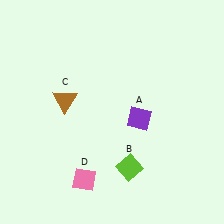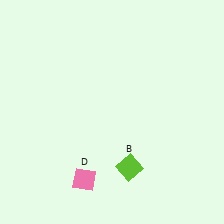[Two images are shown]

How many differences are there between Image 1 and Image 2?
There are 2 differences between the two images.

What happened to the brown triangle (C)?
The brown triangle (C) was removed in Image 2. It was in the top-left area of Image 1.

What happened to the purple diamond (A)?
The purple diamond (A) was removed in Image 2. It was in the bottom-right area of Image 1.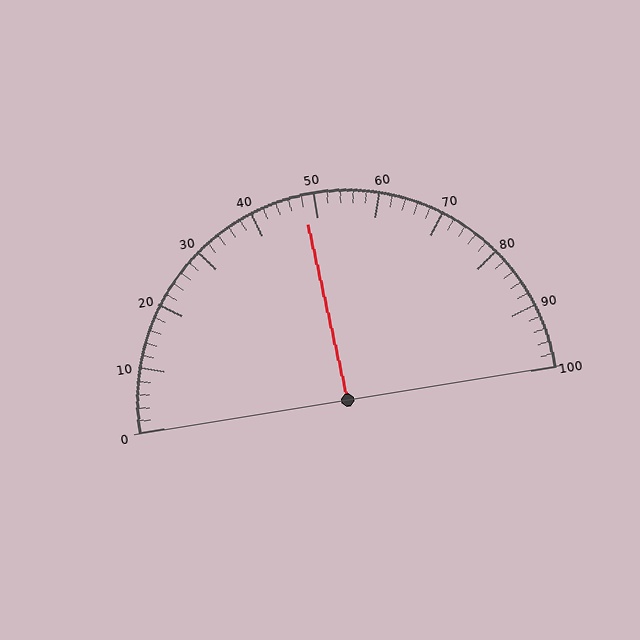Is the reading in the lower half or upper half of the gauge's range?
The reading is in the lower half of the range (0 to 100).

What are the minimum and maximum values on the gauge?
The gauge ranges from 0 to 100.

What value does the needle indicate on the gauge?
The needle indicates approximately 48.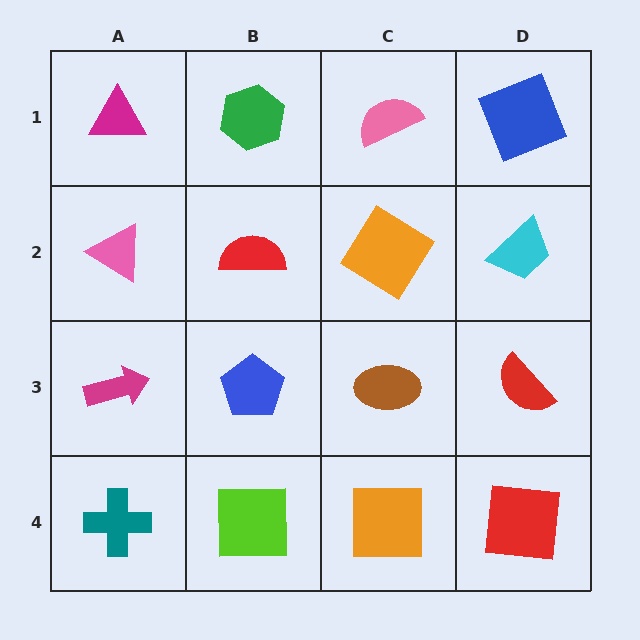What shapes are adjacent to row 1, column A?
A pink triangle (row 2, column A), a green hexagon (row 1, column B).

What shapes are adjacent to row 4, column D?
A red semicircle (row 3, column D), an orange square (row 4, column C).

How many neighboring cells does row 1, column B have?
3.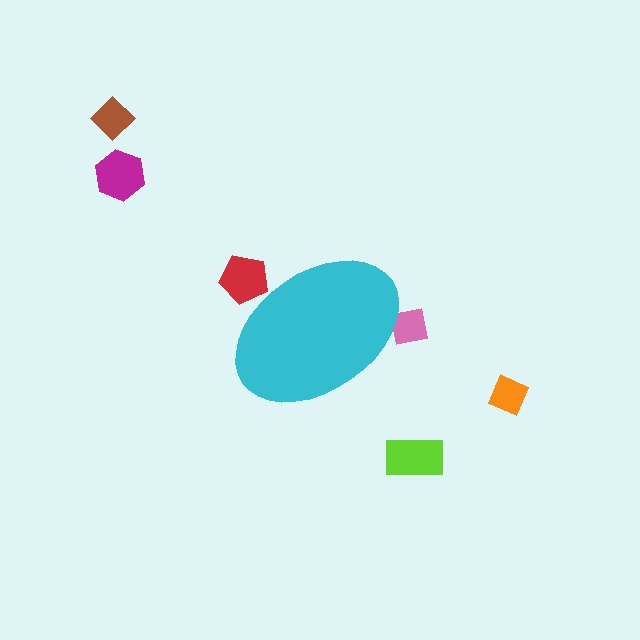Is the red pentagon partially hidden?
Yes, the red pentagon is partially hidden behind the cyan ellipse.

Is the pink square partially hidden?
Yes, the pink square is partially hidden behind the cyan ellipse.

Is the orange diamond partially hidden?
No, the orange diamond is fully visible.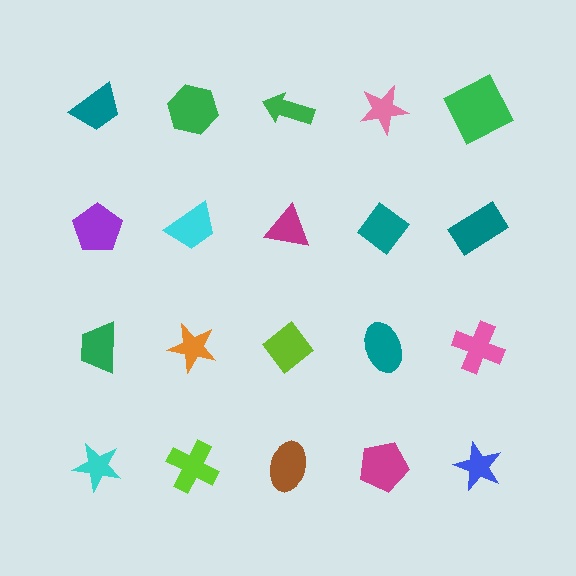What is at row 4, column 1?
A cyan star.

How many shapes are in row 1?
5 shapes.